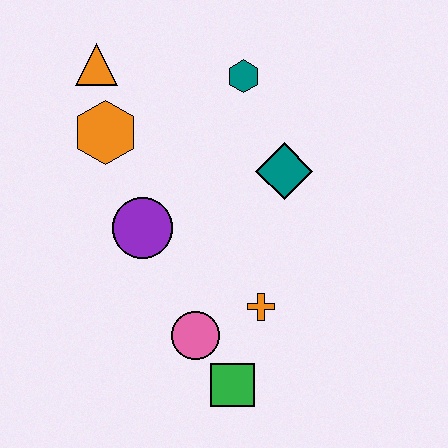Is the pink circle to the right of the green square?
No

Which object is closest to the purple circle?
The orange hexagon is closest to the purple circle.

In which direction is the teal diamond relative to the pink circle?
The teal diamond is above the pink circle.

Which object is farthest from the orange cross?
The orange triangle is farthest from the orange cross.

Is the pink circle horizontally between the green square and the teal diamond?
No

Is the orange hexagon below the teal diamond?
No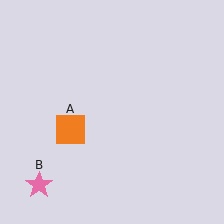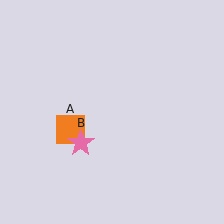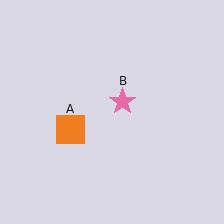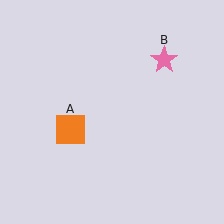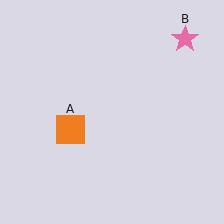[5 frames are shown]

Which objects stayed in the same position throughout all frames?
Orange square (object A) remained stationary.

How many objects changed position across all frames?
1 object changed position: pink star (object B).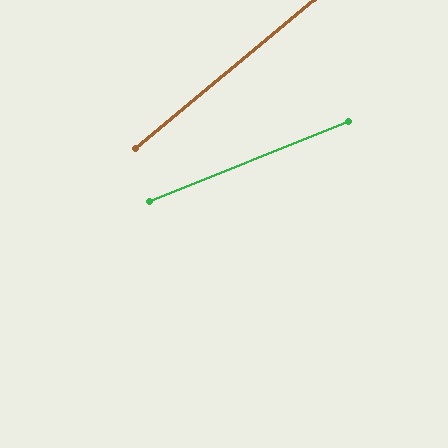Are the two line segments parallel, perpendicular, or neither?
Neither parallel nor perpendicular — they differ by about 18°.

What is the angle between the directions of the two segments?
Approximately 18 degrees.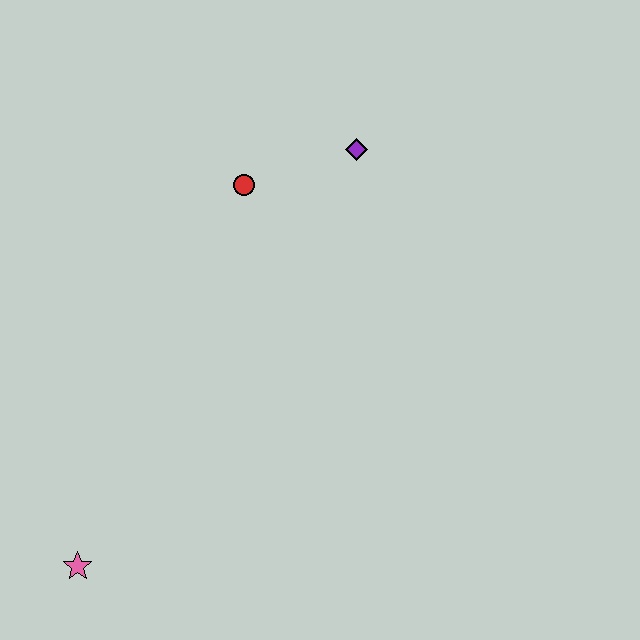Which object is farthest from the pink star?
The purple diamond is farthest from the pink star.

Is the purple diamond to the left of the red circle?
No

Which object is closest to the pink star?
The red circle is closest to the pink star.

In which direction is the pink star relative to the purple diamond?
The pink star is below the purple diamond.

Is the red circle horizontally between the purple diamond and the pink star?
Yes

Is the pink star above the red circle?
No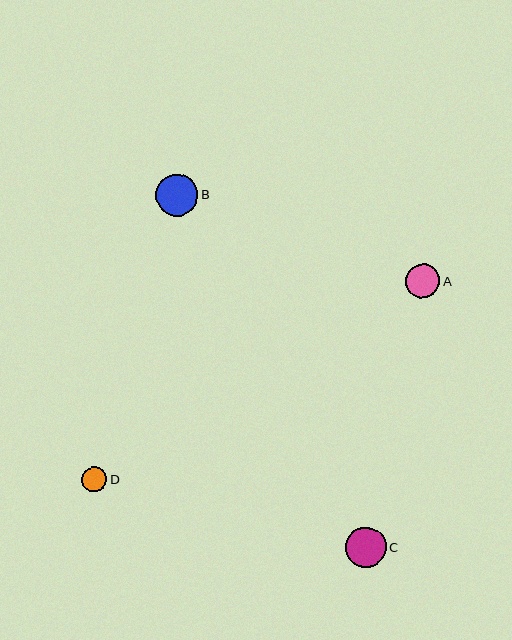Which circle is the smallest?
Circle D is the smallest with a size of approximately 25 pixels.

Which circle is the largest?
Circle B is the largest with a size of approximately 42 pixels.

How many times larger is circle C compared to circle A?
Circle C is approximately 1.2 times the size of circle A.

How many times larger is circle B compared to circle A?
Circle B is approximately 1.2 times the size of circle A.